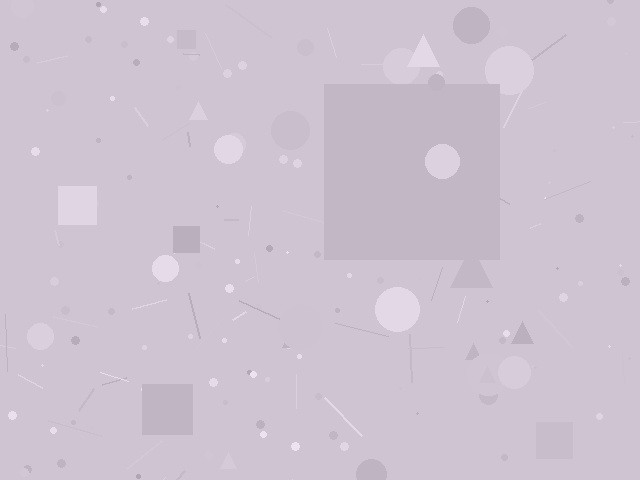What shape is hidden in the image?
A square is hidden in the image.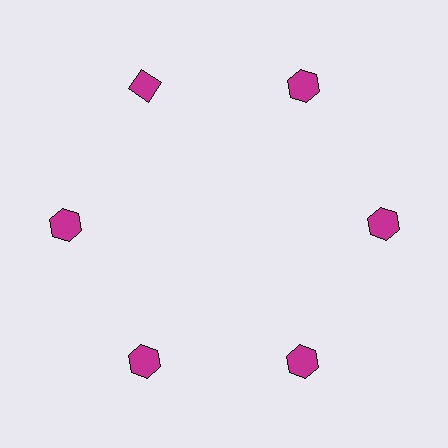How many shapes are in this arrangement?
There are 6 shapes arranged in a ring pattern.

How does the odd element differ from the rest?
It has a different shape: diamond instead of hexagon.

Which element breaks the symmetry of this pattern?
The magenta diamond at roughly the 11 o'clock position breaks the symmetry. All other shapes are magenta hexagons.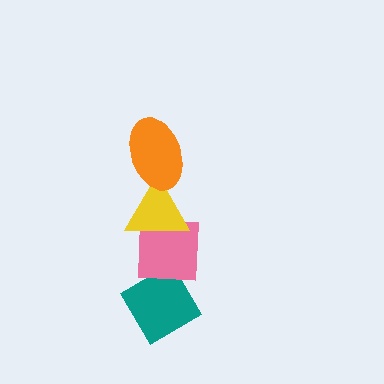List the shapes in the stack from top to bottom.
From top to bottom: the orange ellipse, the yellow triangle, the pink square, the teal diamond.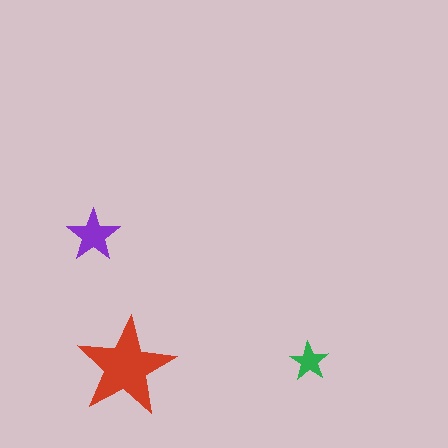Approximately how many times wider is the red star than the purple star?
About 2 times wider.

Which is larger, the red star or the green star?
The red one.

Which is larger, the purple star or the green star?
The purple one.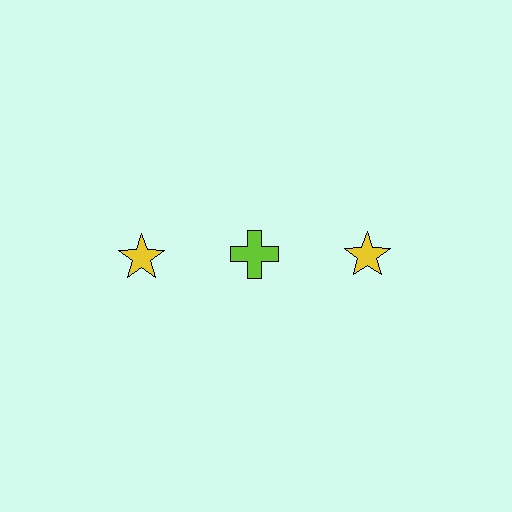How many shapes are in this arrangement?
There are 3 shapes arranged in a grid pattern.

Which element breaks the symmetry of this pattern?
The lime cross in the top row, second from left column breaks the symmetry. All other shapes are yellow stars.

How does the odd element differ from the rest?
It differs in both color (lime instead of yellow) and shape (cross instead of star).